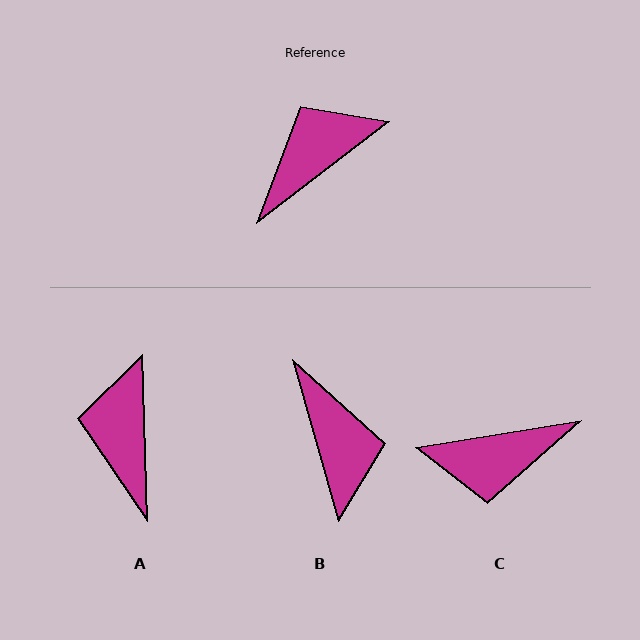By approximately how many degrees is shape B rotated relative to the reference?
Approximately 112 degrees clockwise.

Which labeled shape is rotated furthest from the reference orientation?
C, about 151 degrees away.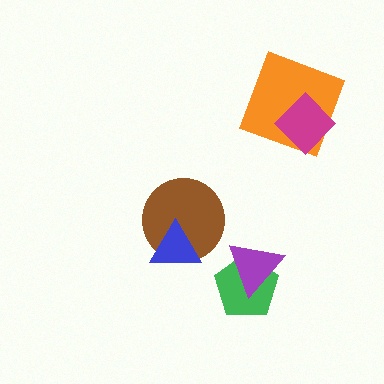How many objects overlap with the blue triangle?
1 object overlaps with the blue triangle.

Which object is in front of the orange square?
The magenta diamond is in front of the orange square.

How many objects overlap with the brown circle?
1 object overlaps with the brown circle.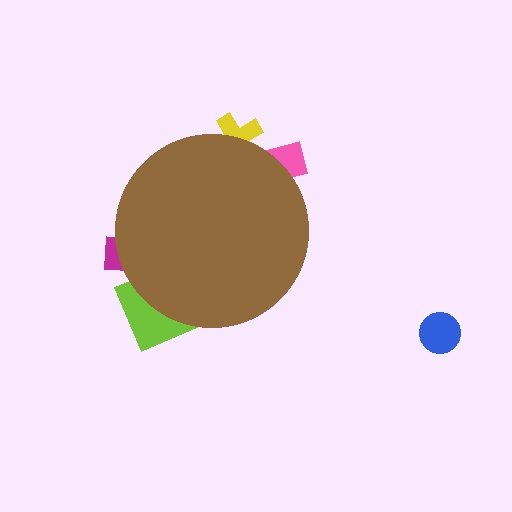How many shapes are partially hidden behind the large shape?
4 shapes are partially hidden.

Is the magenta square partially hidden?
Yes, the magenta square is partially hidden behind the brown circle.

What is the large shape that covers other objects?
A brown circle.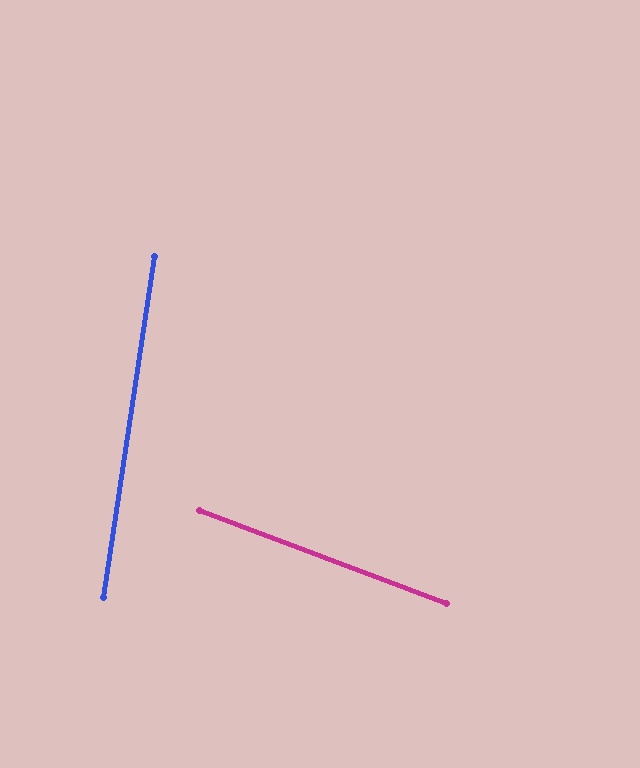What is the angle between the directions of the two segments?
Approximately 78 degrees.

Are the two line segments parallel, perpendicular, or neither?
Neither parallel nor perpendicular — they differ by about 78°.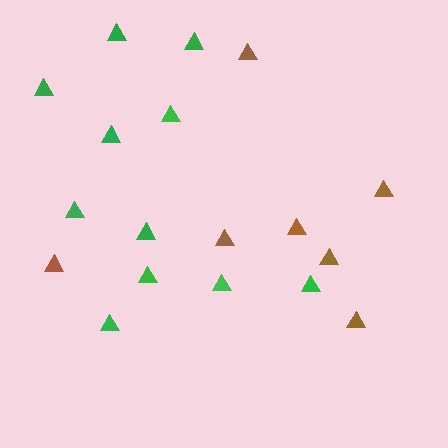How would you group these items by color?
There are 2 groups: one group of green triangles (11) and one group of brown triangles (7).